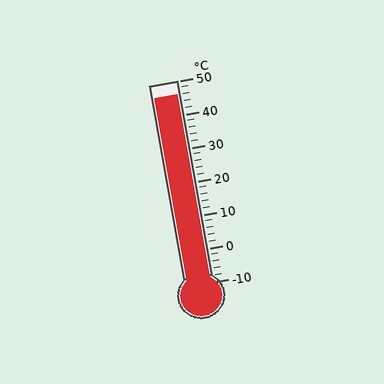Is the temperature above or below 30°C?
The temperature is above 30°C.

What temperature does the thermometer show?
The thermometer shows approximately 46°C.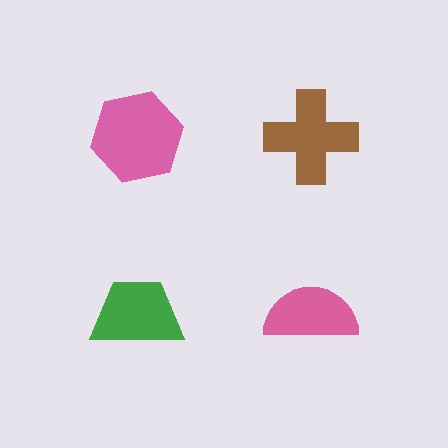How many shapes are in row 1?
2 shapes.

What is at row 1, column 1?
A pink hexagon.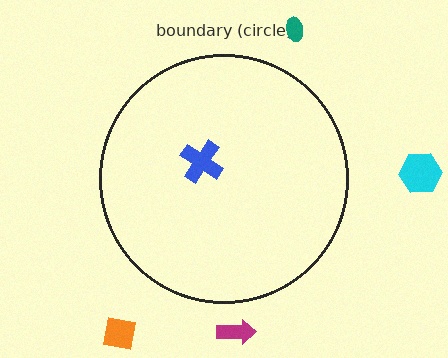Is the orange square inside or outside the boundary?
Outside.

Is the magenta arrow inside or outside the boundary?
Outside.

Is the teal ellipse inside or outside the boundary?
Outside.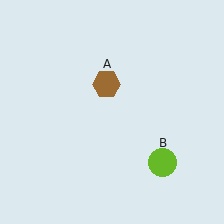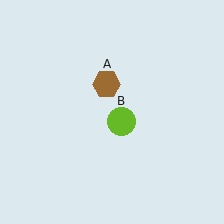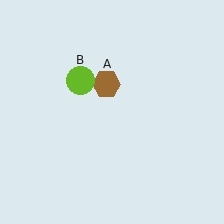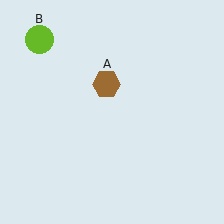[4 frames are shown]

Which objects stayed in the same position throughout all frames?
Brown hexagon (object A) remained stationary.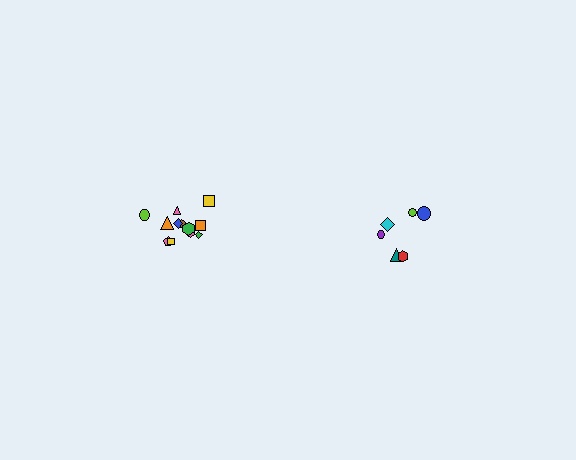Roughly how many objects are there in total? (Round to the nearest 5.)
Roughly 20 objects in total.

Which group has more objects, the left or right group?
The left group.